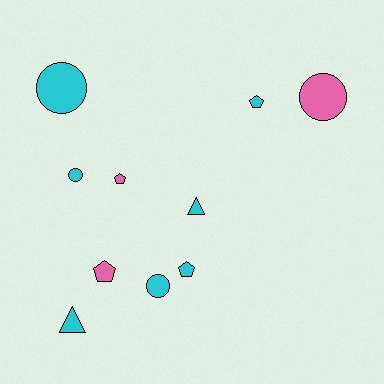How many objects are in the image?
There are 10 objects.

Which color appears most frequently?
Cyan, with 7 objects.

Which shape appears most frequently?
Circle, with 4 objects.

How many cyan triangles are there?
There are 2 cyan triangles.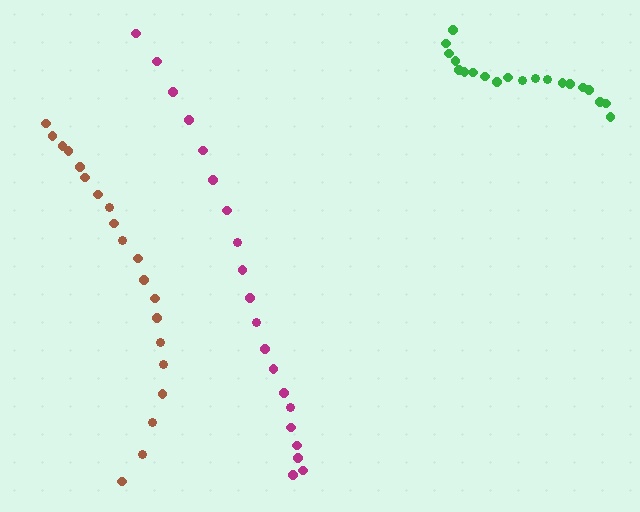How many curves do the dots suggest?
There are 3 distinct paths.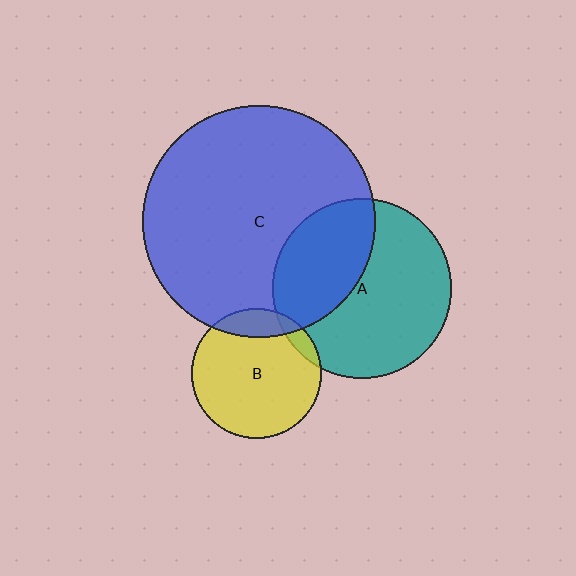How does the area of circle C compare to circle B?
Approximately 3.2 times.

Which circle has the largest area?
Circle C (blue).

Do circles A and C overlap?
Yes.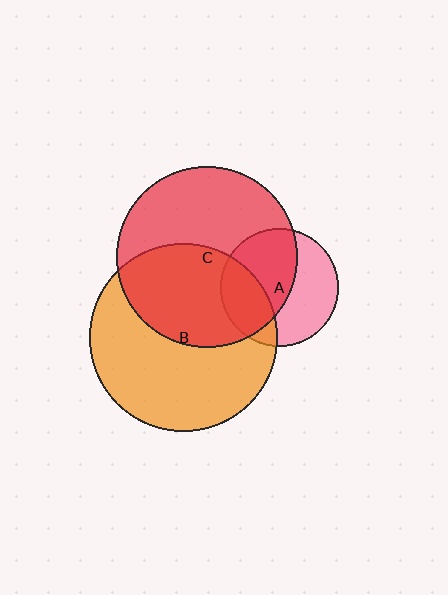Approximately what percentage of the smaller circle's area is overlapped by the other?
Approximately 55%.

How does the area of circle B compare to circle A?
Approximately 2.6 times.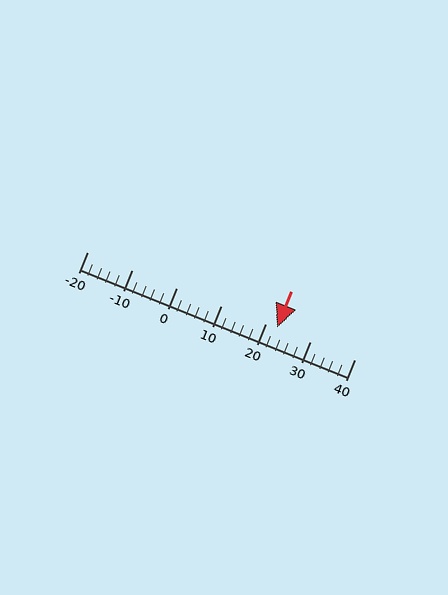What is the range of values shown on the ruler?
The ruler shows values from -20 to 40.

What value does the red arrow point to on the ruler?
The red arrow points to approximately 23.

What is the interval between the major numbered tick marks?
The major tick marks are spaced 10 units apart.